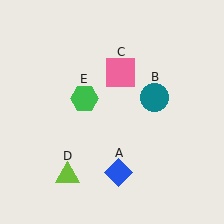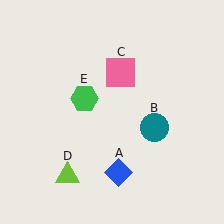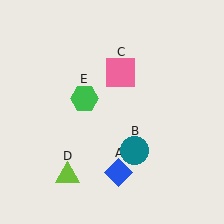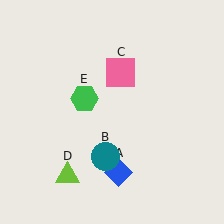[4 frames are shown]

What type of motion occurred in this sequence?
The teal circle (object B) rotated clockwise around the center of the scene.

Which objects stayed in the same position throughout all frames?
Blue diamond (object A) and pink square (object C) and lime triangle (object D) and green hexagon (object E) remained stationary.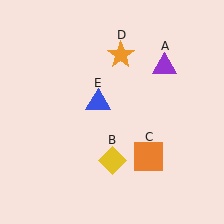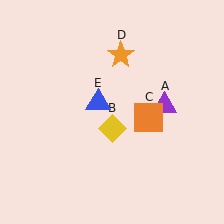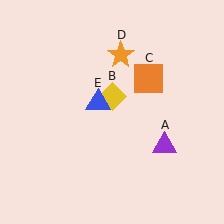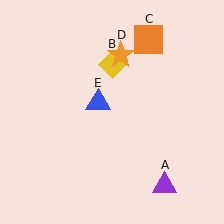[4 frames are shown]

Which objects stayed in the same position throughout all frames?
Orange star (object D) and blue triangle (object E) remained stationary.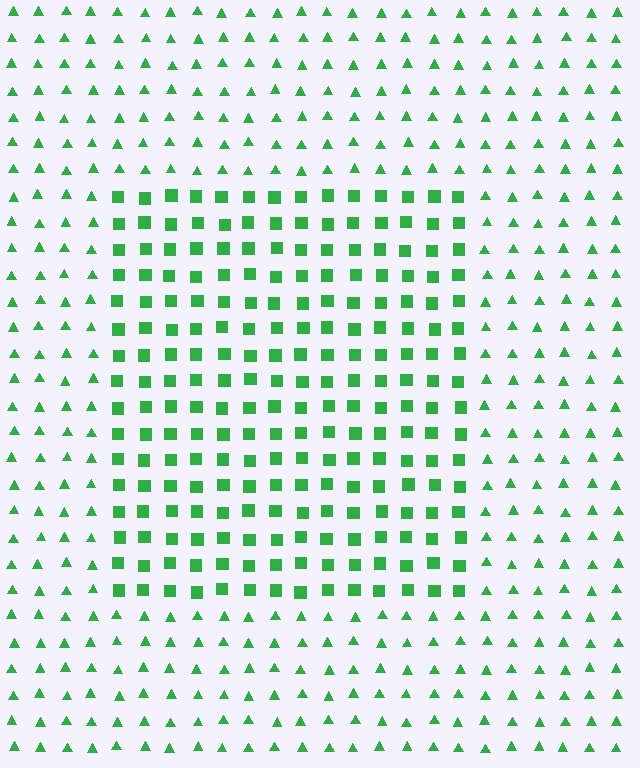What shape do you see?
I see a rectangle.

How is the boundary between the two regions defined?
The boundary is defined by a change in element shape: squares inside vs. triangles outside. All elements share the same color and spacing.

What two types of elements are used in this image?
The image uses squares inside the rectangle region and triangles outside it.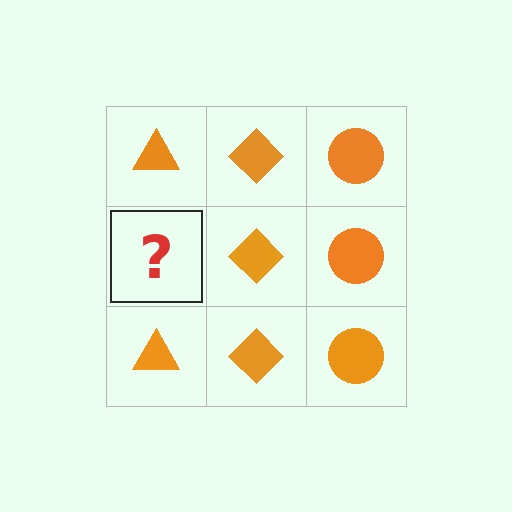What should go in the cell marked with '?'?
The missing cell should contain an orange triangle.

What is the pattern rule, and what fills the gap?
The rule is that each column has a consistent shape. The gap should be filled with an orange triangle.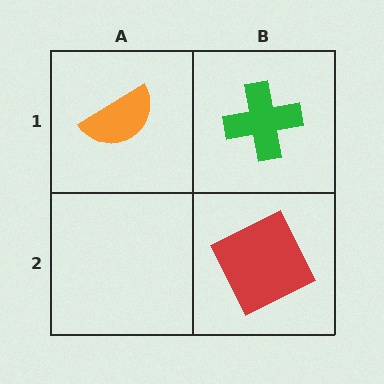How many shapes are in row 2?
1 shape.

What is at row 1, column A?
An orange semicircle.